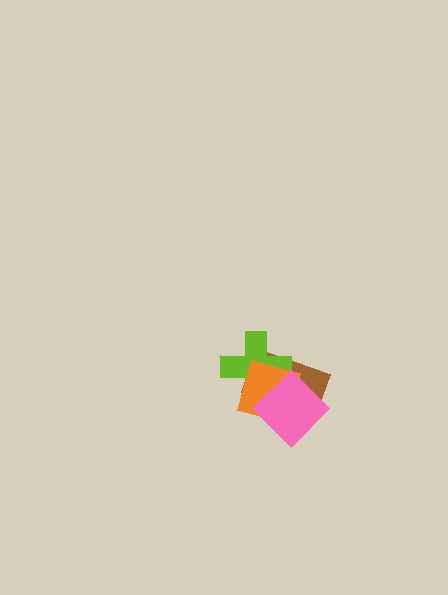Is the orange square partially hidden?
Yes, it is partially covered by another shape.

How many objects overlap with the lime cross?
3 objects overlap with the lime cross.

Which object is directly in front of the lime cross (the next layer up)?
The orange square is directly in front of the lime cross.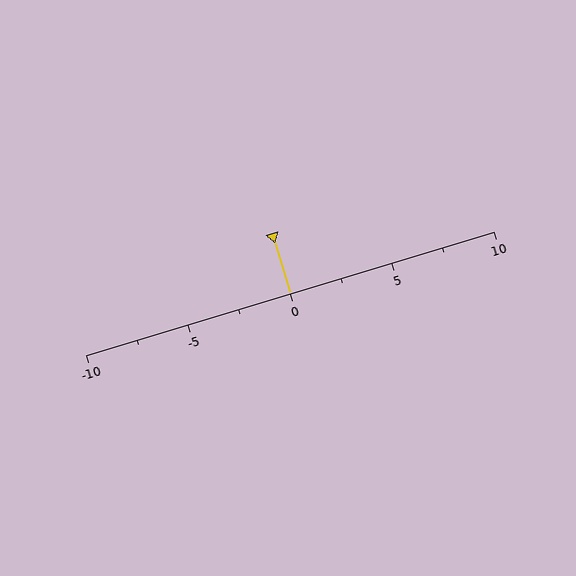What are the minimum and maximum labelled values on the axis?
The axis runs from -10 to 10.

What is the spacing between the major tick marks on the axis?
The major ticks are spaced 5 apart.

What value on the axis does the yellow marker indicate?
The marker indicates approximately 0.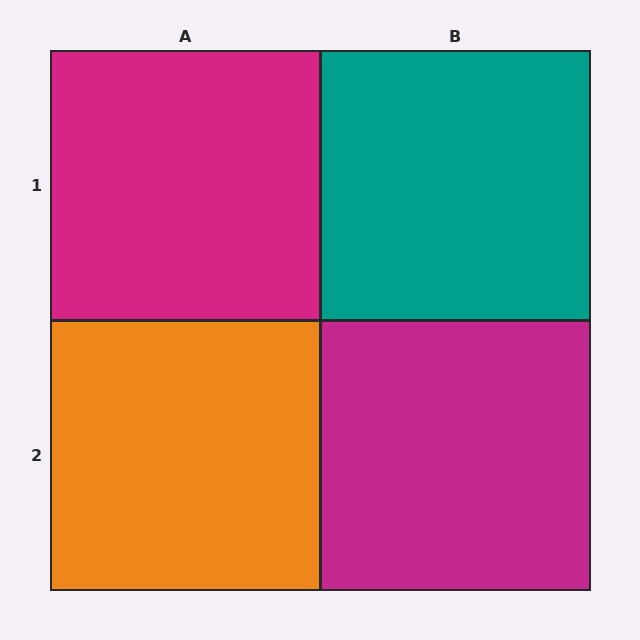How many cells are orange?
1 cell is orange.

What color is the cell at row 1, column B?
Teal.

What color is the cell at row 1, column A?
Magenta.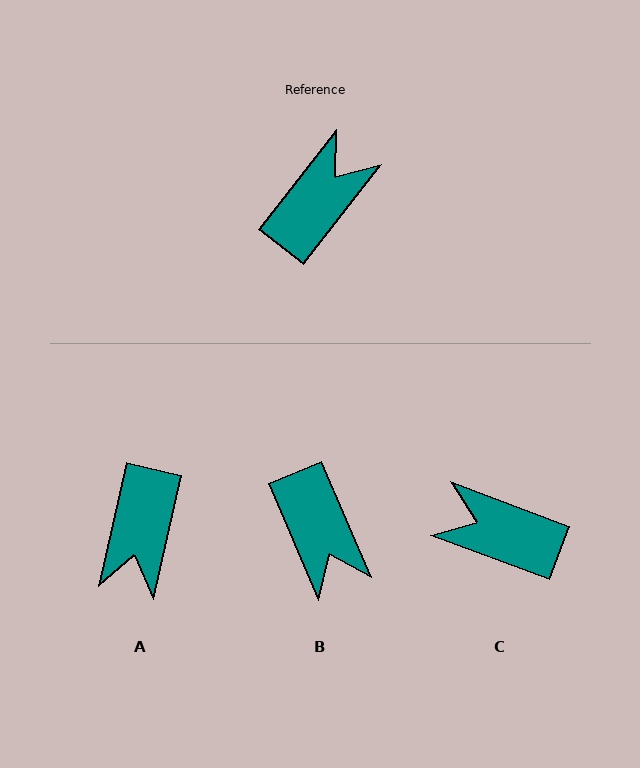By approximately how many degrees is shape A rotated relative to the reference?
Approximately 155 degrees clockwise.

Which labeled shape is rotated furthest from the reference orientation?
A, about 155 degrees away.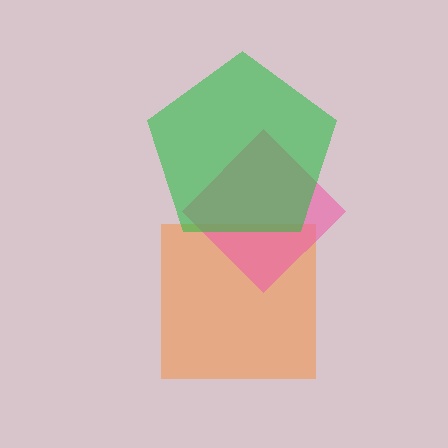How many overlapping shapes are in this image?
There are 3 overlapping shapes in the image.